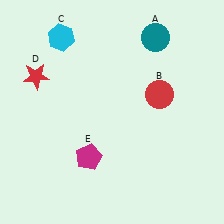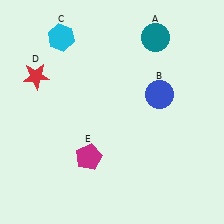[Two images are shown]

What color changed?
The circle (B) changed from red in Image 1 to blue in Image 2.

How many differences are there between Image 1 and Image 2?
There is 1 difference between the two images.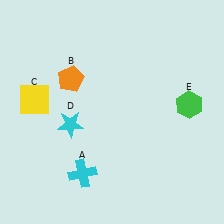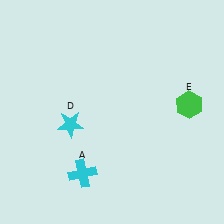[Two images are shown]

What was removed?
The orange pentagon (B), the yellow square (C) were removed in Image 2.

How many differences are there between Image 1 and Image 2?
There are 2 differences between the two images.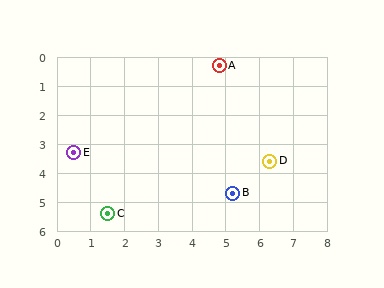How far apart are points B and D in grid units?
Points B and D are about 1.6 grid units apart.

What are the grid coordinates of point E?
Point E is at approximately (0.5, 3.3).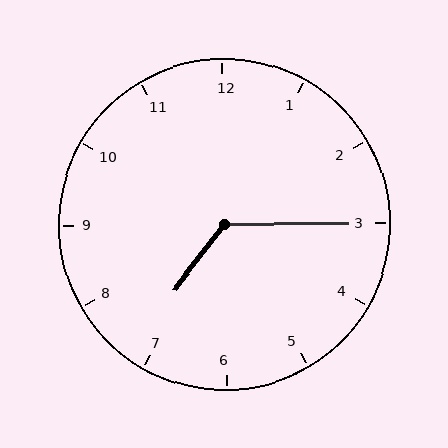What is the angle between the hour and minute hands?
Approximately 128 degrees.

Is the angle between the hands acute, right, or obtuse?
It is obtuse.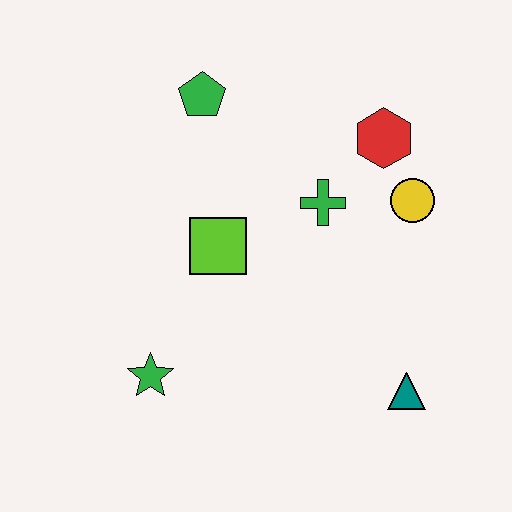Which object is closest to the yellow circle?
The red hexagon is closest to the yellow circle.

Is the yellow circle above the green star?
Yes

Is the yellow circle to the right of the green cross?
Yes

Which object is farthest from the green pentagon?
The teal triangle is farthest from the green pentagon.